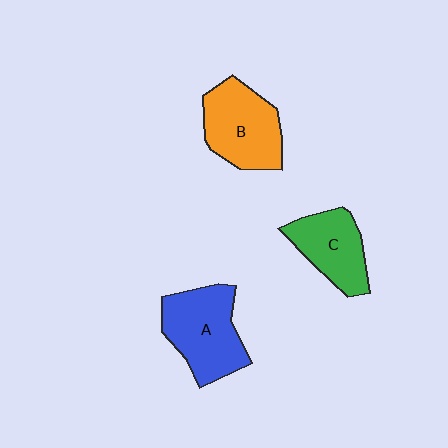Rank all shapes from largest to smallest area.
From largest to smallest: A (blue), B (orange), C (green).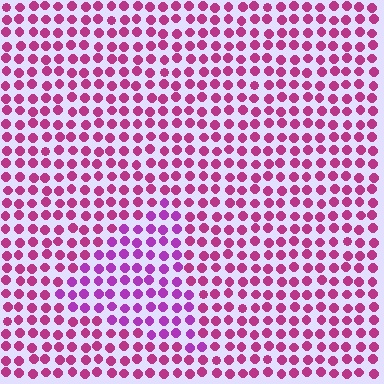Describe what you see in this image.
The image is filled with small magenta elements in a uniform arrangement. A triangle-shaped region is visible where the elements are tinted to a slightly different hue, forming a subtle color boundary.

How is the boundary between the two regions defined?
The boundary is defined purely by a slight shift in hue (about 28 degrees). Spacing, size, and orientation are identical on both sides.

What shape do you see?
I see a triangle.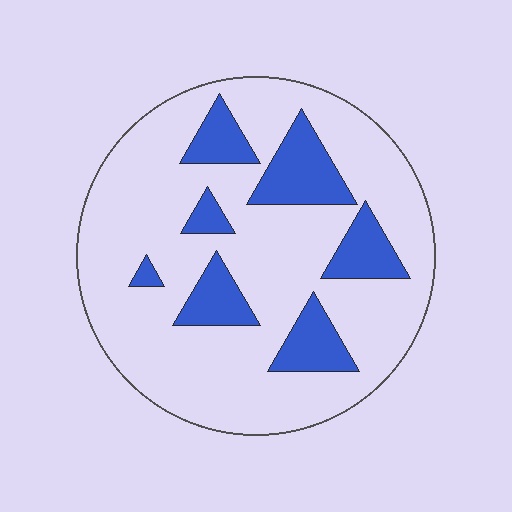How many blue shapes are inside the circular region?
7.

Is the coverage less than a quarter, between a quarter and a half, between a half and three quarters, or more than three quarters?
Less than a quarter.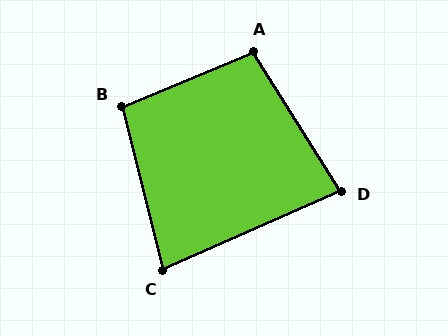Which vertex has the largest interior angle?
A, at approximately 100 degrees.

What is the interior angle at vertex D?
Approximately 82 degrees (acute).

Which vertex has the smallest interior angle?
C, at approximately 80 degrees.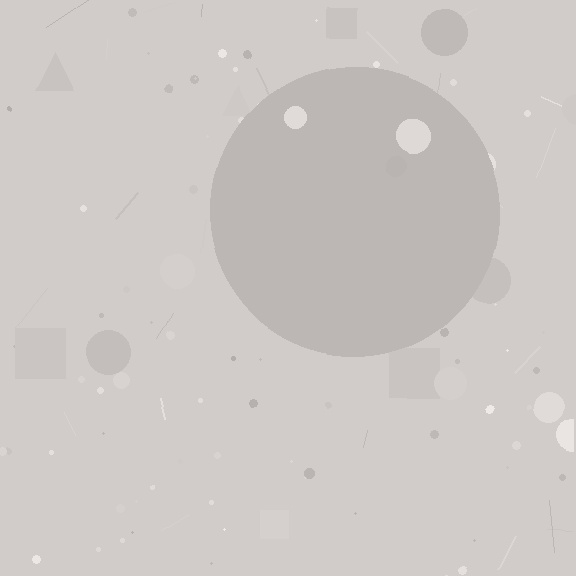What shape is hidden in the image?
A circle is hidden in the image.